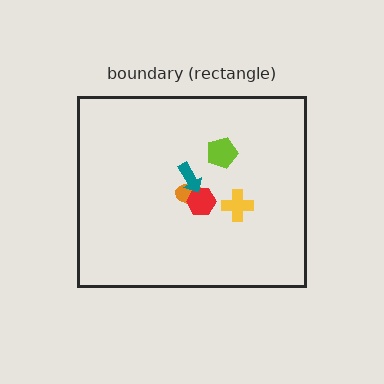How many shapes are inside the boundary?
5 inside, 0 outside.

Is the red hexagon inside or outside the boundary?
Inside.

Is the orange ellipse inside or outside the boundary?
Inside.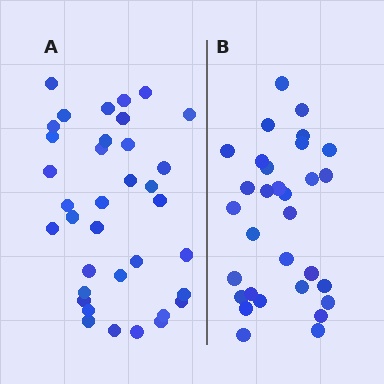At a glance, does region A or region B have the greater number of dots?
Region A (the left region) has more dots.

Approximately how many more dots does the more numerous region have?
Region A has about 5 more dots than region B.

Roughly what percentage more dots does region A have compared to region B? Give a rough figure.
About 15% more.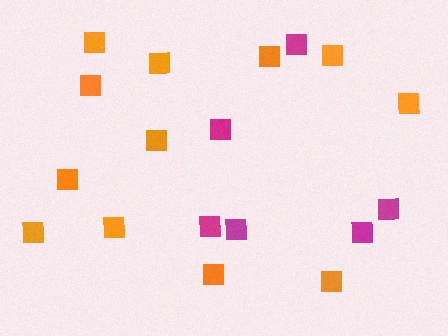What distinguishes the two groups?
There are 2 groups: one group of magenta squares (6) and one group of orange squares (12).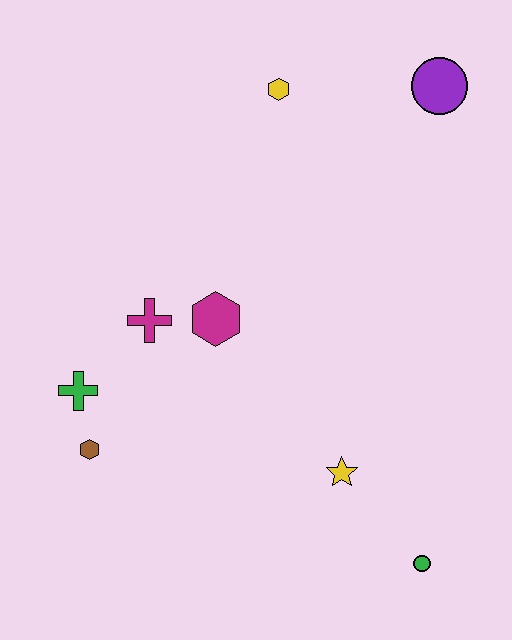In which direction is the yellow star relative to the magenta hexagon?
The yellow star is below the magenta hexagon.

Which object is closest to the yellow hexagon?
The purple circle is closest to the yellow hexagon.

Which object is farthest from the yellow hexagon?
The green circle is farthest from the yellow hexagon.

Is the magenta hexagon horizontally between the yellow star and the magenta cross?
Yes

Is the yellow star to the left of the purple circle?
Yes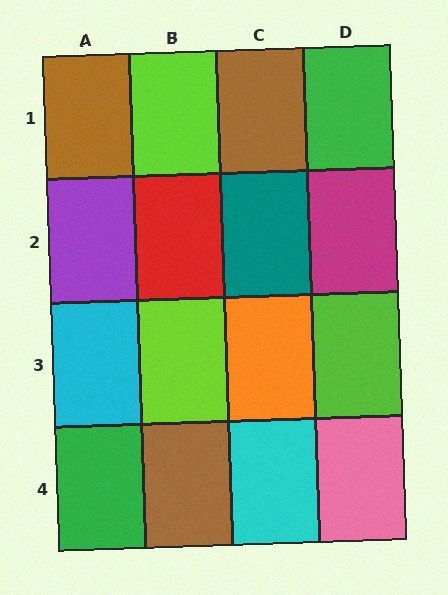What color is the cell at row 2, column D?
Magenta.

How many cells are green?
2 cells are green.